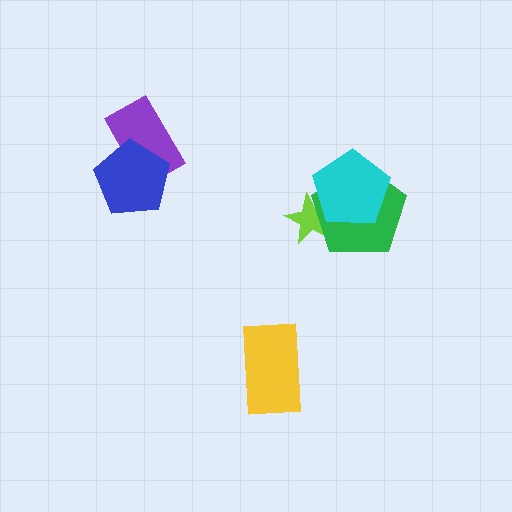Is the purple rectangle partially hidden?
Yes, it is partially covered by another shape.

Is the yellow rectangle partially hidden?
No, no other shape covers it.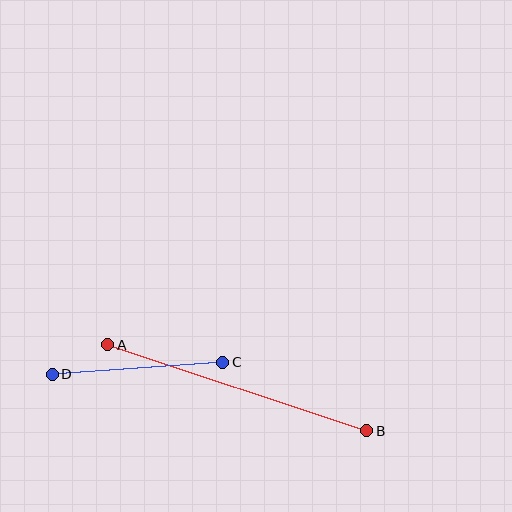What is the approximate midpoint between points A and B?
The midpoint is at approximately (237, 388) pixels.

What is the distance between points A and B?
The distance is approximately 273 pixels.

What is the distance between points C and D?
The distance is approximately 171 pixels.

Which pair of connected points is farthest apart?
Points A and B are farthest apart.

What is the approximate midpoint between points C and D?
The midpoint is at approximately (138, 368) pixels.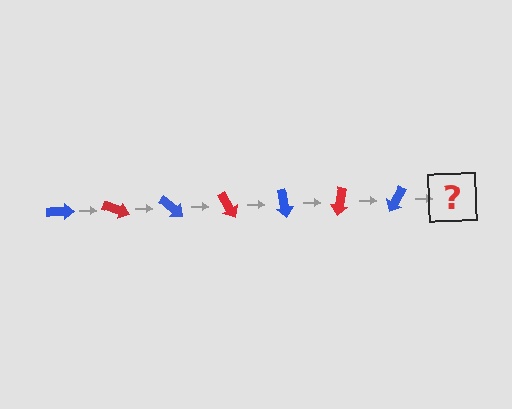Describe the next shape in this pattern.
It should be a red arrow, rotated 140 degrees from the start.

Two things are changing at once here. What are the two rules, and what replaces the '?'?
The two rules are that it rotates 20 degrees each step and the color cycles through blue and red. The '?' should be a red arrow, rotated 140 degrees from the start.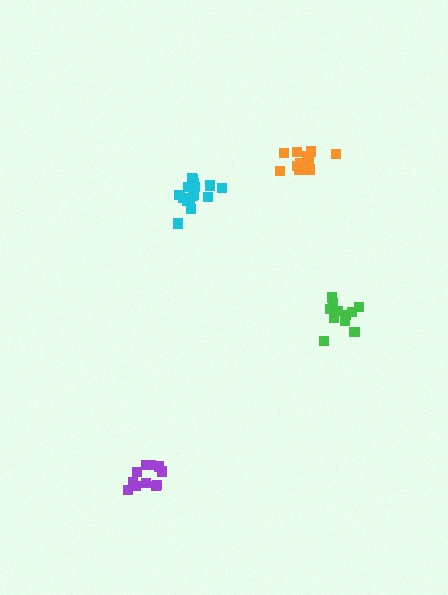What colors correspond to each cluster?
The clusters are colored: green, orange, purple, cyan.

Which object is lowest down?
The purple cluster is bottommost.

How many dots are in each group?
Group 1: 11 dots, Group 2: 12 dots, Group 3: 11 dots, Group 4: 17 dots (51 total).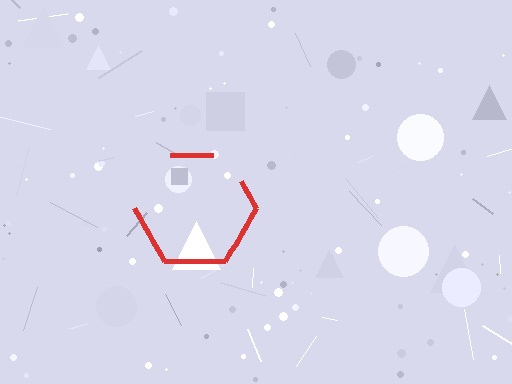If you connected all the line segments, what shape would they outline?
They would outline a hexagon.